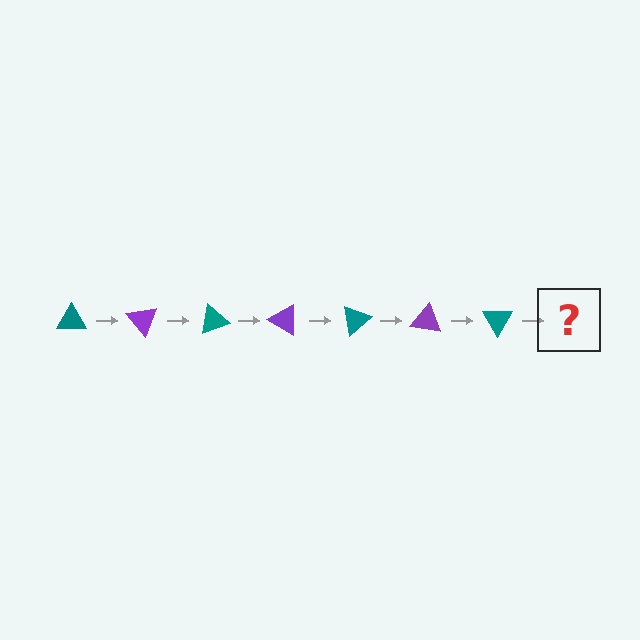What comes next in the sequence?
The next element should be a purple triangle, rotated 350 degrees from the start.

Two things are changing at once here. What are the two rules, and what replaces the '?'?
The two rules are that it rotates 50 degrees each step and the color cycles through teal and purple. The '?' should be a purple triangle, rotated 350 degrees from the start.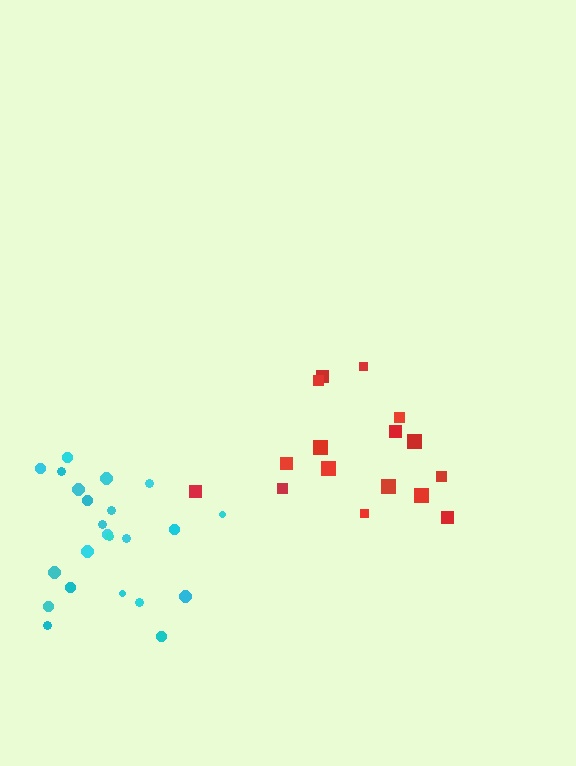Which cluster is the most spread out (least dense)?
Red.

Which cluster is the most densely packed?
Cyan.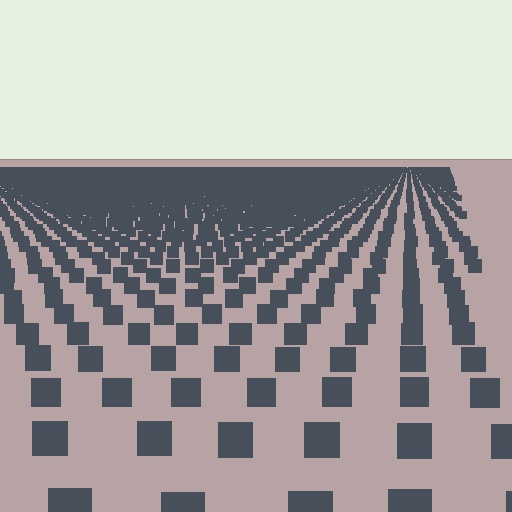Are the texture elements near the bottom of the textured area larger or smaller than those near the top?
Larger. Near the bottom, elements are closer to the viewer and appear at a bigger on-screen size.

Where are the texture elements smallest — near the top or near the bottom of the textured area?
Near the top.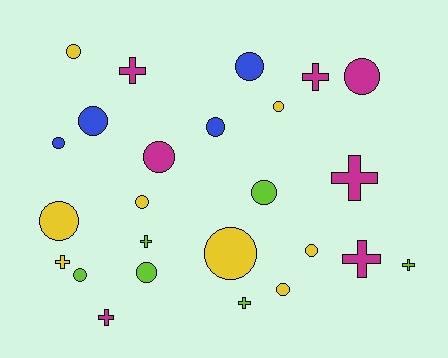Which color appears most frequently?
Yellow, with 8 objects.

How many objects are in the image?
There are 25 objects.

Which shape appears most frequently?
Circle, with 16 objects.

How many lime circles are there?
There are 3 lime circles.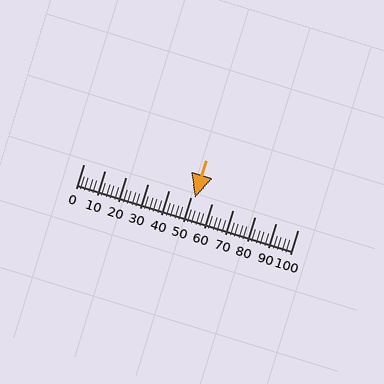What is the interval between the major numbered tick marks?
The major tick marks are spaced 10 units apart.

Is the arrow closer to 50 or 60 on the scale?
The arrow is closer to 50.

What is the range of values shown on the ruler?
The ruler shows values from 0 to 100.